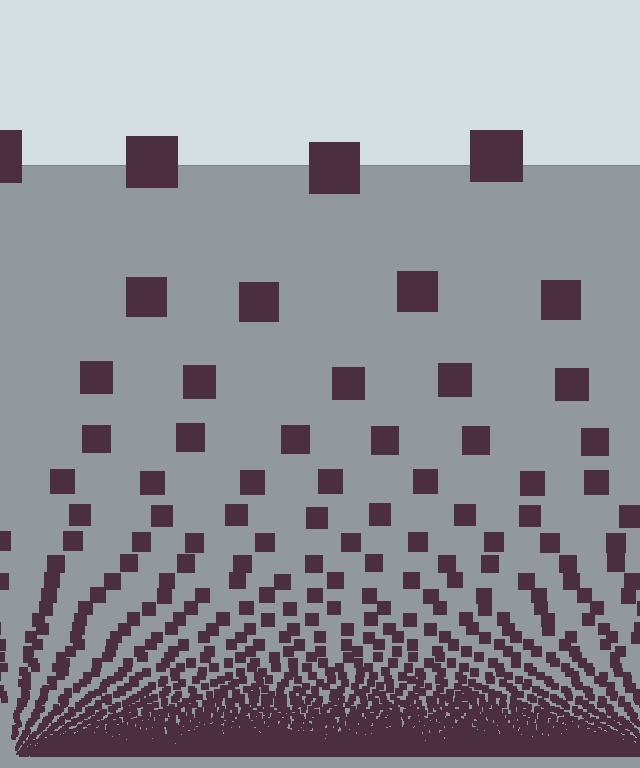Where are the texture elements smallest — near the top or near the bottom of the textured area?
Near the bottom.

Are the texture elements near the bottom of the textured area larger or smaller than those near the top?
Smaller. The gradient is inverted — elements near the bottom are smaller and denser.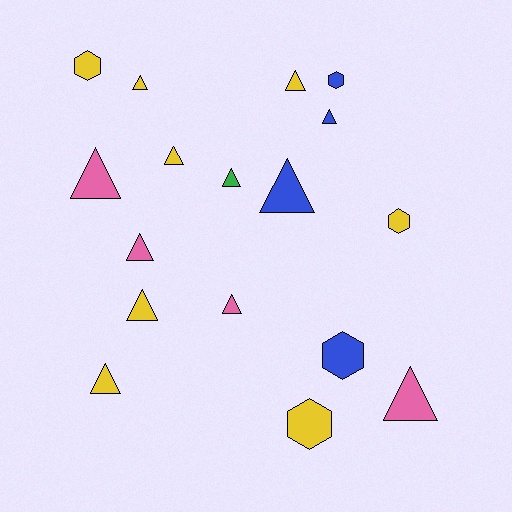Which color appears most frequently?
Yellow, with 8 objects.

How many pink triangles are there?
There are 4 pink triangles.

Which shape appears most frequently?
Triangle, with 12 objects.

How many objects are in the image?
There are 17 objects.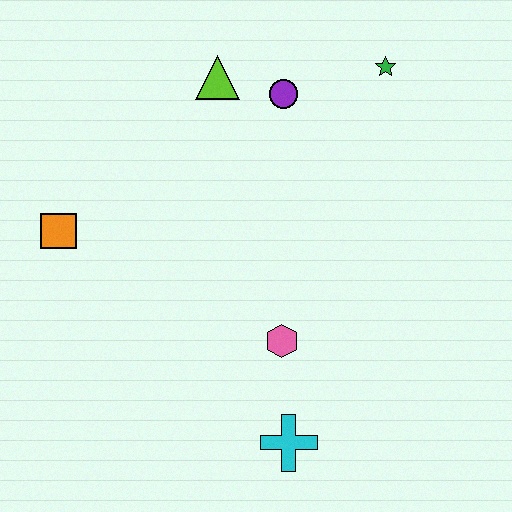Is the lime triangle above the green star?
No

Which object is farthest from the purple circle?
The cyan cross is farthest from the purple circle.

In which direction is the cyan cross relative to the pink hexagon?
The cyan cross is below the pink hexagon.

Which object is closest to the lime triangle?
The purple circle is closest to the lime triangle.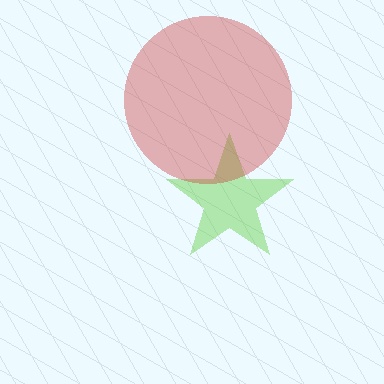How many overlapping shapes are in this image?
There are 2 overlapping shapes in the image.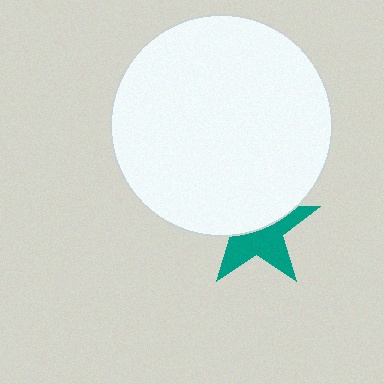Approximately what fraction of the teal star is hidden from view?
Roughly 50% of the teal star is hidden behind the white circle.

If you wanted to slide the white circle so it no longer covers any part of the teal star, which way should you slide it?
Slide it up — that is the most direct way to separate the two shapes.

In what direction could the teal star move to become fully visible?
The teal star could move down. That would shift it out from behind the white circle entirely.